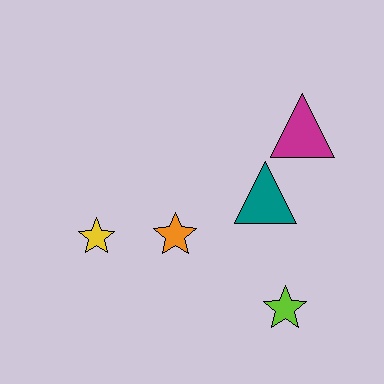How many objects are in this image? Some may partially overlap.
There are 5 objects.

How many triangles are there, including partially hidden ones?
There are 2 triangles.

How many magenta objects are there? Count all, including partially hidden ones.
There is 1 magenta object.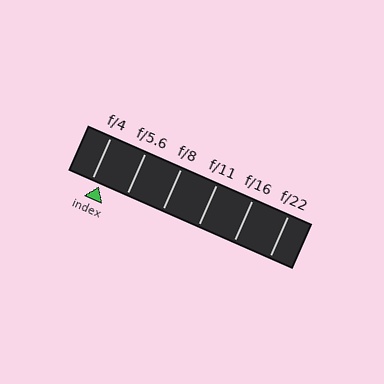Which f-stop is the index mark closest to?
The index mark is closest to f/4.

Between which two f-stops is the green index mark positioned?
The index mark is between f/4 and f/5.6.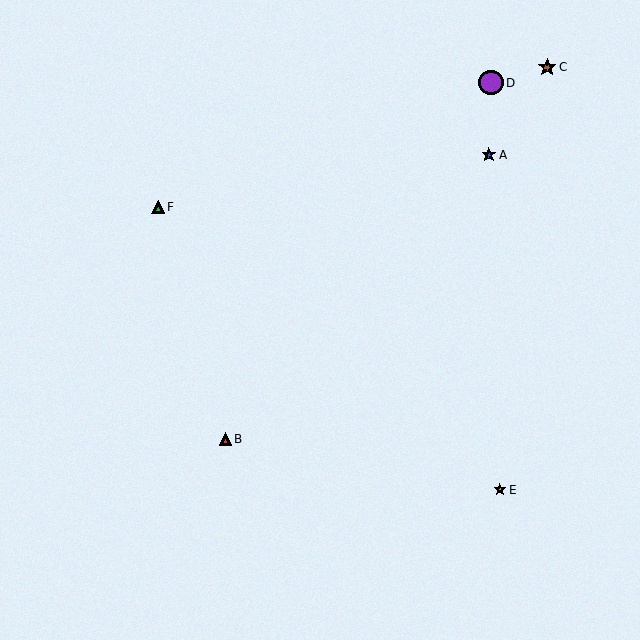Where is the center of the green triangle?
The center of the green triangle is at (158, 207).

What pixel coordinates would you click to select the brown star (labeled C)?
Click at (547, 67) to select the brown star C.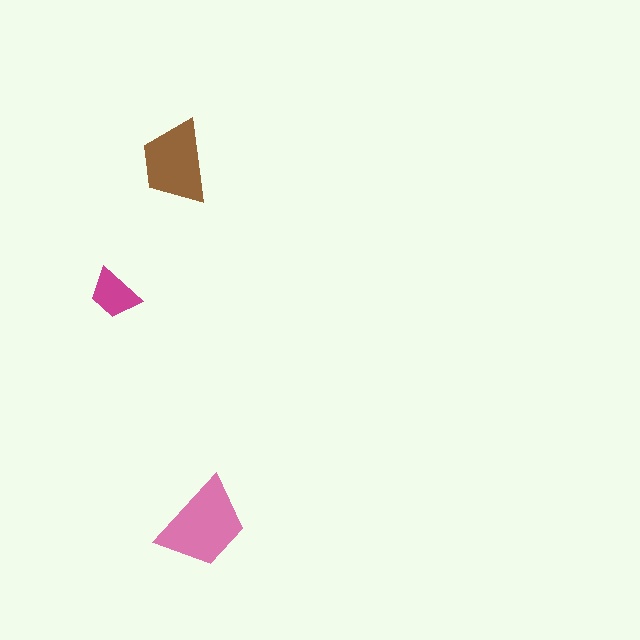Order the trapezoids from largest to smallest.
the pink one, the brown one, the magenta one.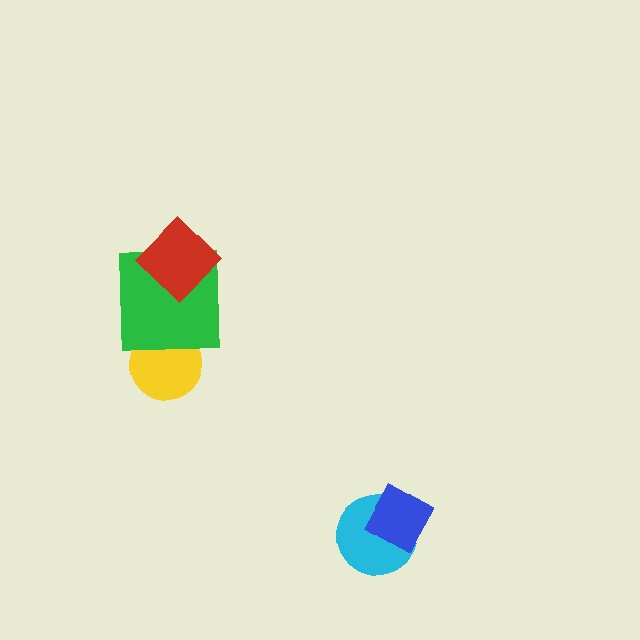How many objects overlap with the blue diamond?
1 object overlaps with the blue diamond.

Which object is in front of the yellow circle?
The green square is in front of the yellow circle.